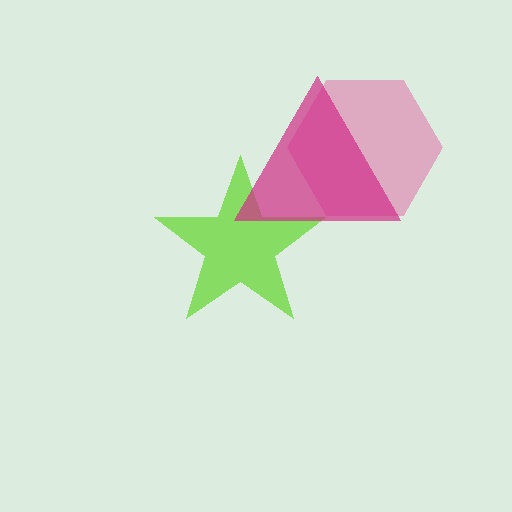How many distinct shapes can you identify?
There are 3 distinct shapes: a lime star, a pink hexagon, a magenta triangle.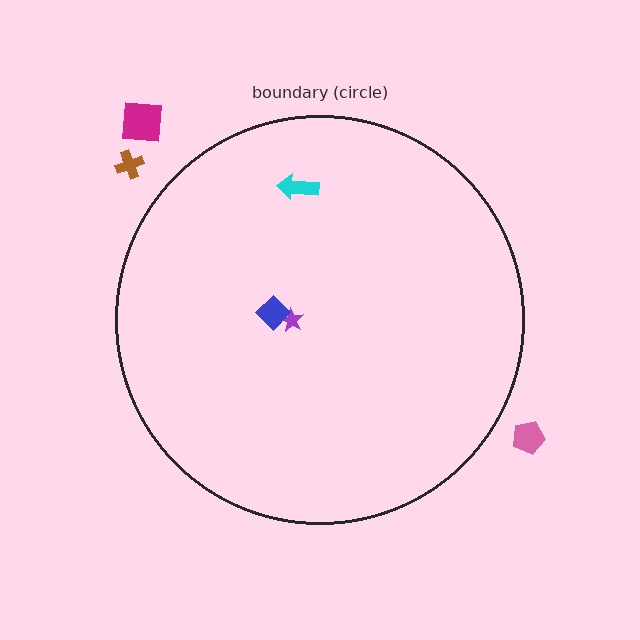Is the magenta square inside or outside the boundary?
Outside.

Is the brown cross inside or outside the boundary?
Outside.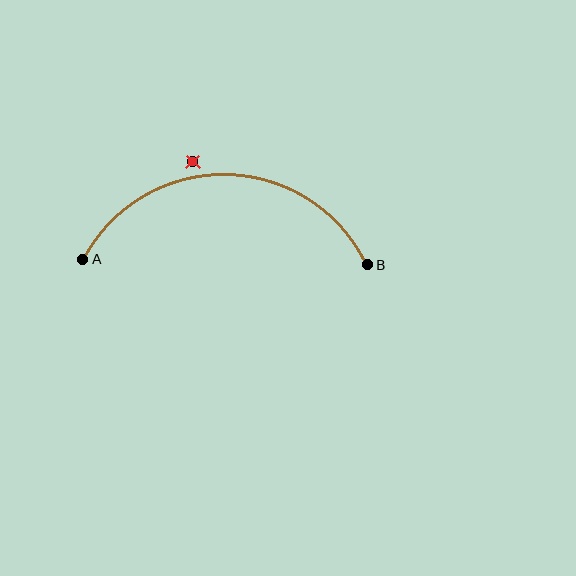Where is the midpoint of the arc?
The arc midpoint is the point on the curve farthest from the straight line joining A and B. It sits above that line.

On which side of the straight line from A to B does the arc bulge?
The arc bulges above the straight line connecting A and B.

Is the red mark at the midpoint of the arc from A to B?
No — the red mark does not lie on the arc at all. It sits slightly outside the curve.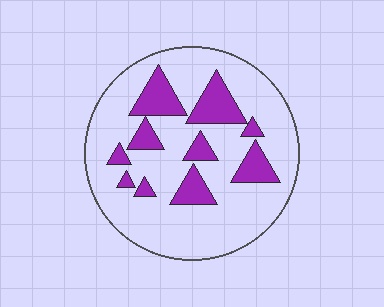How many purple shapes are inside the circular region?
10.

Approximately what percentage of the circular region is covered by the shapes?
Approximately 20%.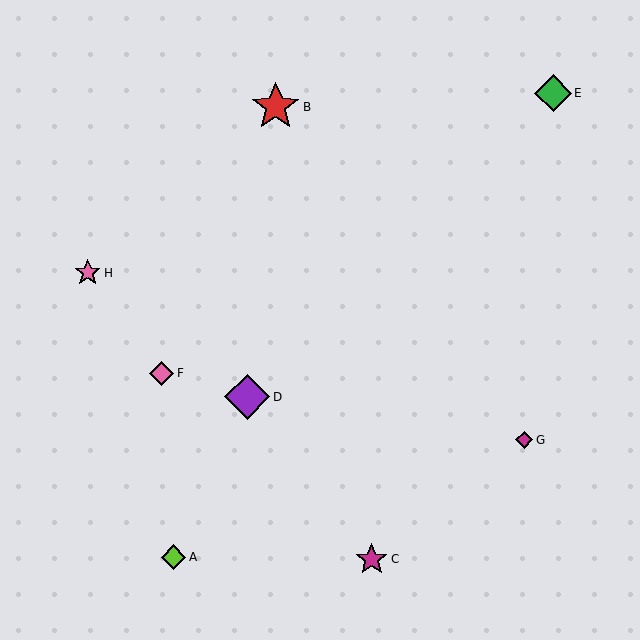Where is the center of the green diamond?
The center of the green diamond is at (553, 93).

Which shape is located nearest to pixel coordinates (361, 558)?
The magenta star (labeled C) at (372, 559) is nearest to that location.